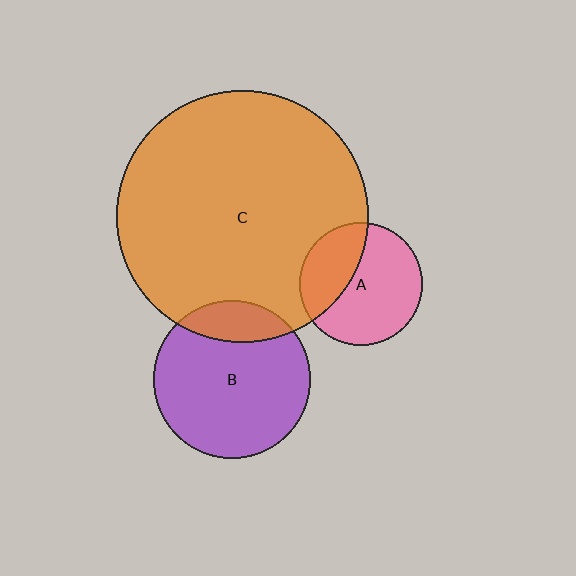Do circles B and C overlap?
Yes.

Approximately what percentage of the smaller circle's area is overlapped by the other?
Approximately 15%.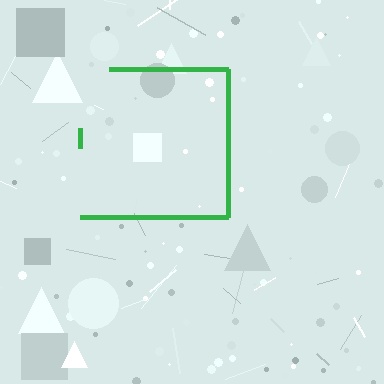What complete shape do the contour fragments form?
The contour fragments form a square.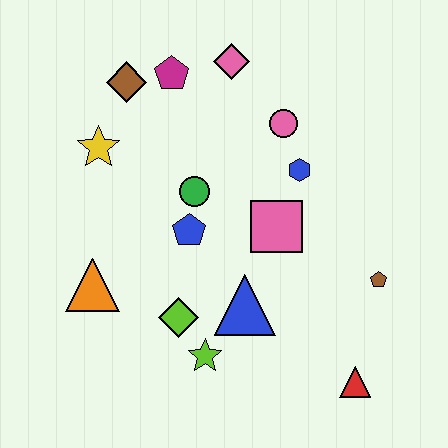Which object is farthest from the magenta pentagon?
The red triangle is farthest from the magenta pentagon.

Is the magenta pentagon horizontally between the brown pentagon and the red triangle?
No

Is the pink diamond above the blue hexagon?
Yes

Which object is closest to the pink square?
The blue hexagon is closest to the pink square.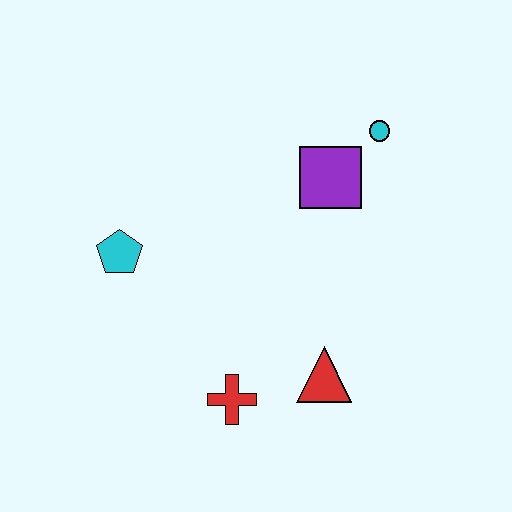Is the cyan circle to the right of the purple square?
Yes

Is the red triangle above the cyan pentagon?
No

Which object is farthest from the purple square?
The red cross is farthest from the purple square.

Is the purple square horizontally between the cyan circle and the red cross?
Yes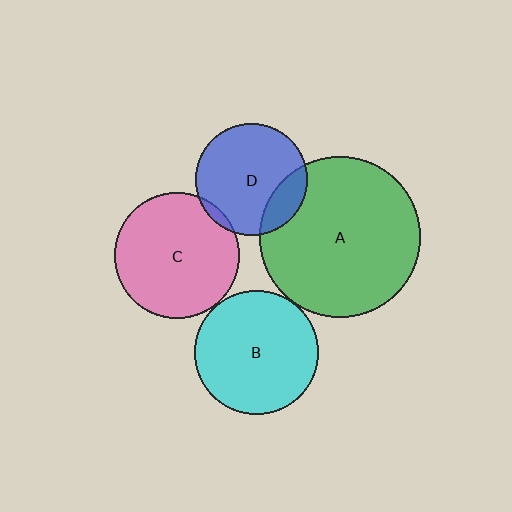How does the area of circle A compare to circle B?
Approximately 1.7 times.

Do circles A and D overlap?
Yes.